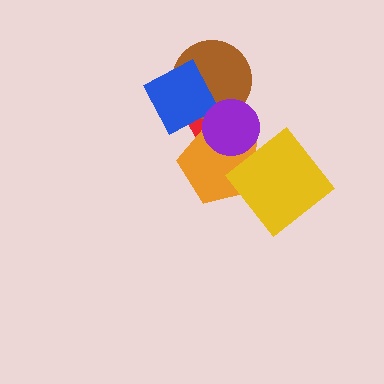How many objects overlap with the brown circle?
3 objects overlap with the brown circle.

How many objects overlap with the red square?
4 objects overlap with the red square.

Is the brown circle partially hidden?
Yes, it is partially covered by another shape.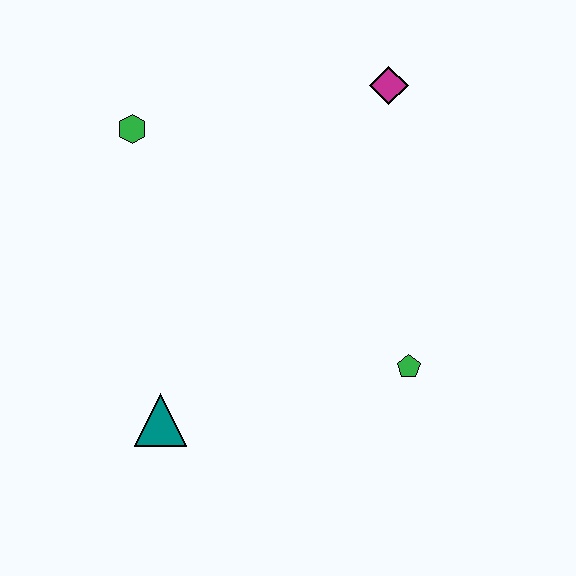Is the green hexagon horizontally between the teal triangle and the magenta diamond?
No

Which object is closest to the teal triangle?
The green pentagon is closest to the teal triangle.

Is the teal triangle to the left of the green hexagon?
No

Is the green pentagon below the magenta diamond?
Yes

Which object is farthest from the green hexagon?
The green pentagon is farthest from the green hexagon.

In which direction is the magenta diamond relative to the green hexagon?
The magenta diamond is to the right of the green hexagon.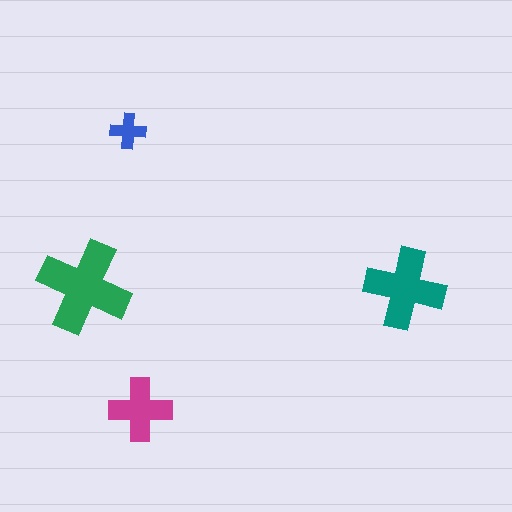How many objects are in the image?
There are 4 objects in the image.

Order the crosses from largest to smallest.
the green one, the teal one, the magenta one, the blue one.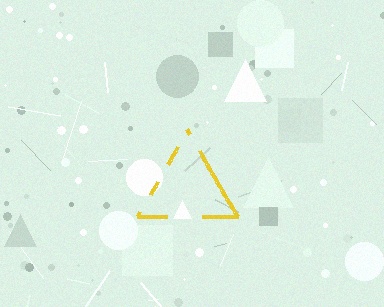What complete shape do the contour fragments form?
The contour fragments form a triangle.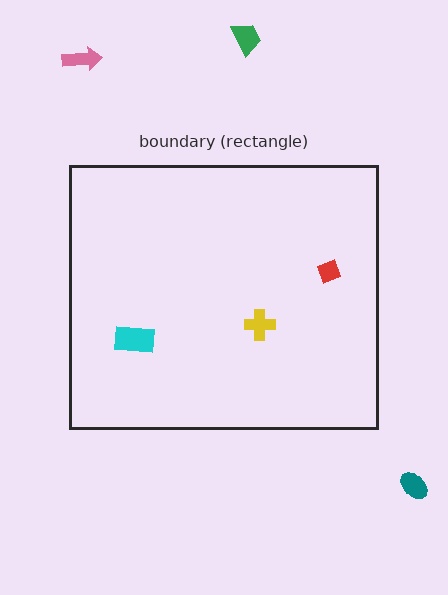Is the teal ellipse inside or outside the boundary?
Outside.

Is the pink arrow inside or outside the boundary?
Outside.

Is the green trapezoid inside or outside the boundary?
Outside.